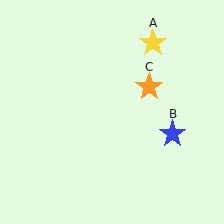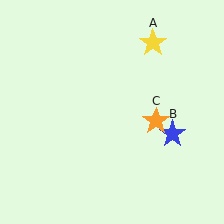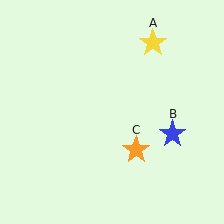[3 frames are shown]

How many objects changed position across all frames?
1 object changed position: orange star (object C).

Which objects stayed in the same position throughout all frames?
Yellow star (object A) and blue star (object B) remained stationary.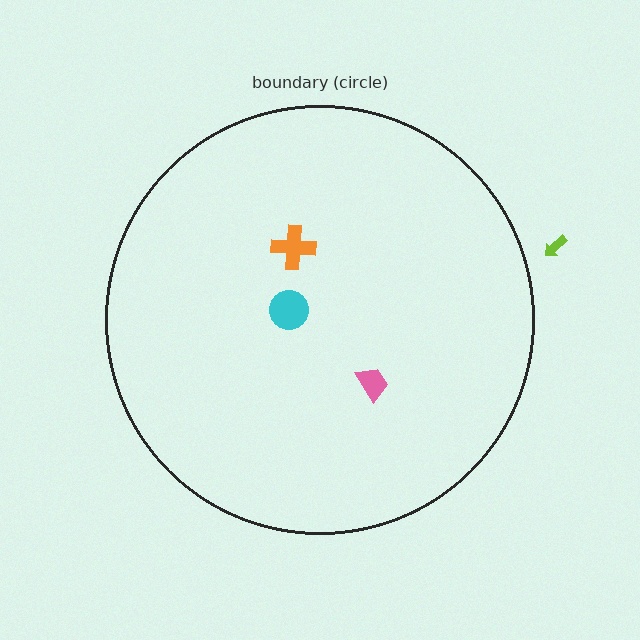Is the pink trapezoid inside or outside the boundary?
Inside.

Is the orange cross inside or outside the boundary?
Inside.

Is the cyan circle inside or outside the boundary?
Inside.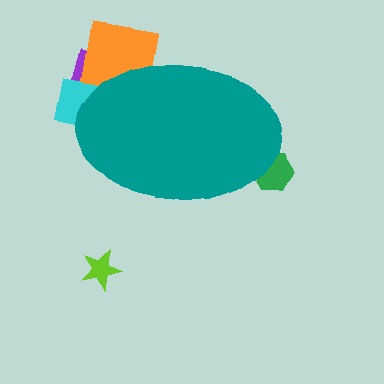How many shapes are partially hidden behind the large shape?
4 shapes are partially hidden.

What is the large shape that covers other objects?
A teal ellipse.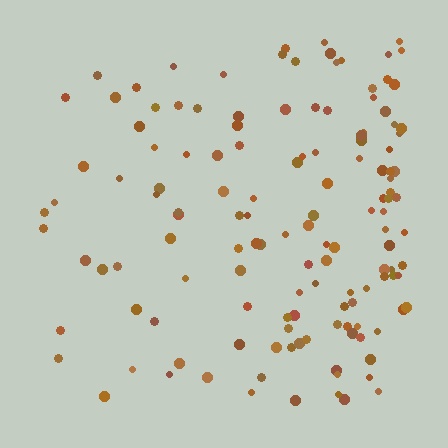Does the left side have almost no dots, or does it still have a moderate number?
Still a moderate number, just noticeably fewer than the right.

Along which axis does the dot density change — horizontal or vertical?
Horizontal.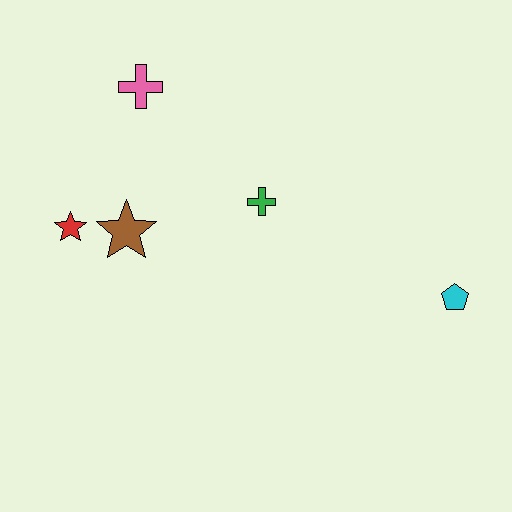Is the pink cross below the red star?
No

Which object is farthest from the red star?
The cyan pentagon is farthest from the red star.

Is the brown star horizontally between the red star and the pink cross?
Yes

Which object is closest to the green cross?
The brown star is closest to the green cross.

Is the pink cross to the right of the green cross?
No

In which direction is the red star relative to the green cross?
The red star is to the left of the green cross.